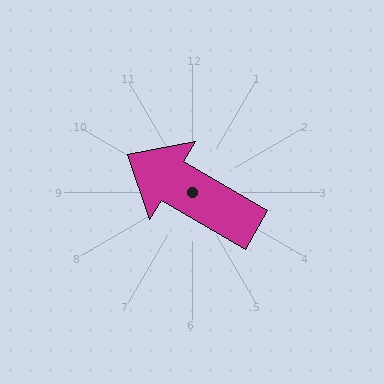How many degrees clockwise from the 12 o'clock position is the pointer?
Approximately 300 degrees.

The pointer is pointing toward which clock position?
Roughly 10 o'clock.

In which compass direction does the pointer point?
Northwest.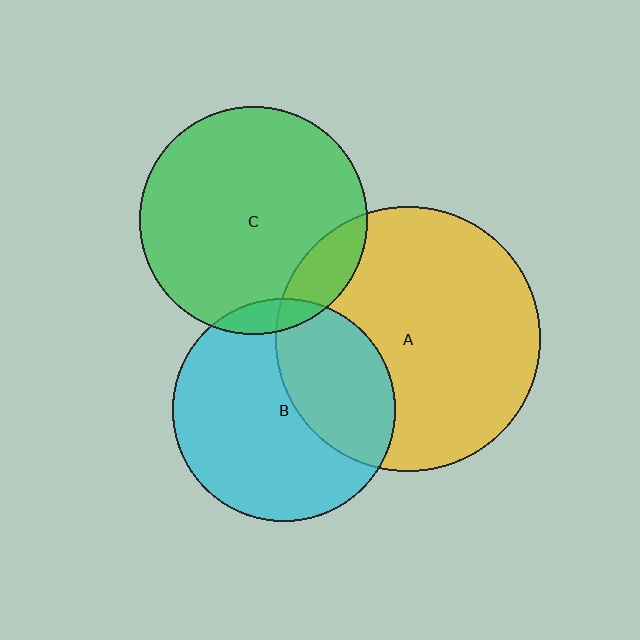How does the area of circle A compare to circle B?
Approximately 1.4 times.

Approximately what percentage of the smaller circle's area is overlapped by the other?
Approximately 5%.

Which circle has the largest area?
Circle A (yellow).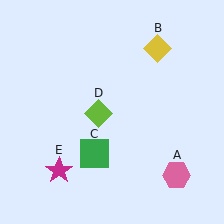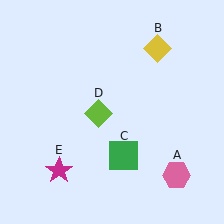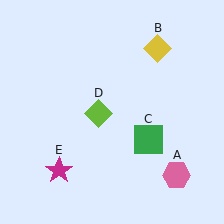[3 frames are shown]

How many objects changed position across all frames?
1 object changed position: green square (object C).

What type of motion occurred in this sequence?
The green square (object C) rotated counterclockwise around the center of the scene.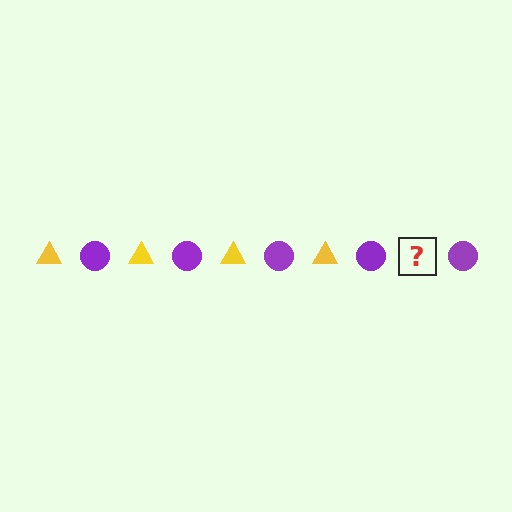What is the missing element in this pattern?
The missing element is a yellow triangle.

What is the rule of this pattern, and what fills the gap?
The rule is that the pattern alternates between yellow triangle and purple circle. The gap should be filled with a yellow triangle.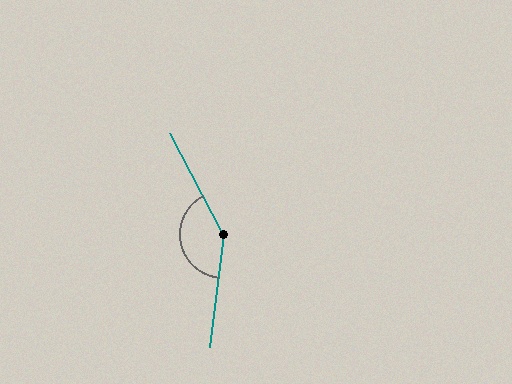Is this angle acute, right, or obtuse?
It is obtuse.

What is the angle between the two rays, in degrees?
Approximately 145 degrees.